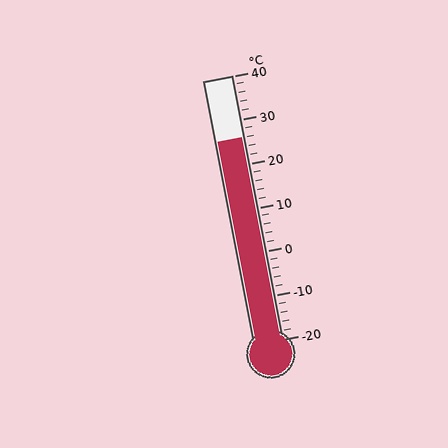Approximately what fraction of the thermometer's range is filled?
The thermometer is filled to approximately 75% of its range.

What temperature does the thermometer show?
The thermometer shows approximately 26°C.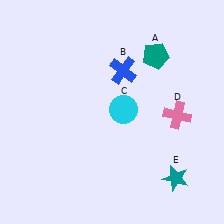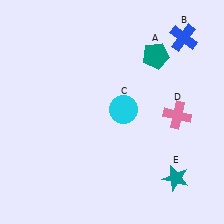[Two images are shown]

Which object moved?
The blue cross (B) moved right.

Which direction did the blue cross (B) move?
The blue cross (B) moved right.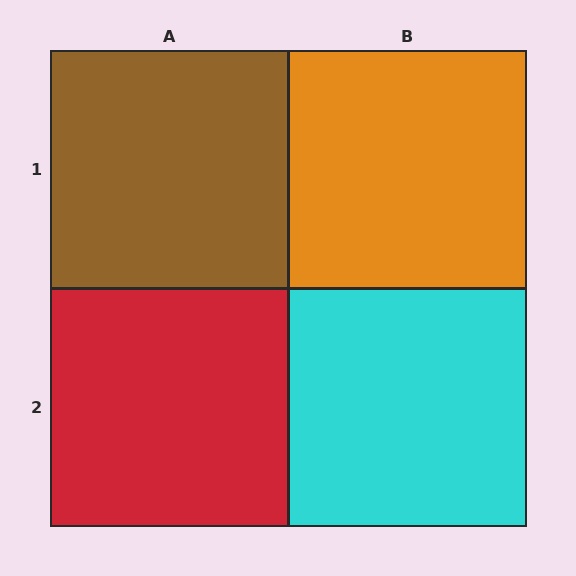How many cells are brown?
1 cell is brown.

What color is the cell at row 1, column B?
Orange.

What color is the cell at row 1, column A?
Brown.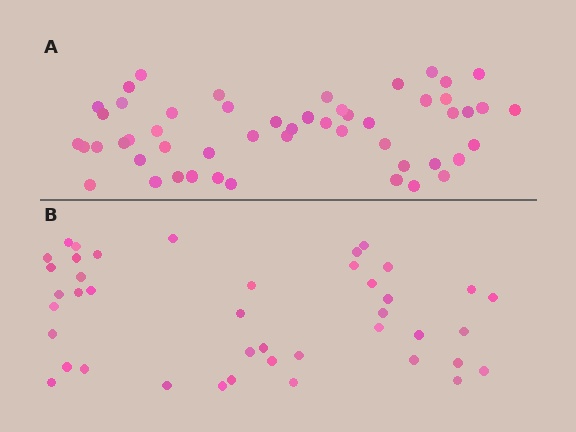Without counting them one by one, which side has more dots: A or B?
Region A (the top region) has more dots.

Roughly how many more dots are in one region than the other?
Region A has roughly 10 or so more dots than region B.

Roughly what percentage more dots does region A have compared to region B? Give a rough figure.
About 25% more.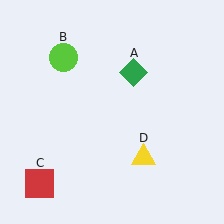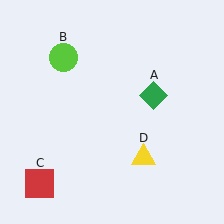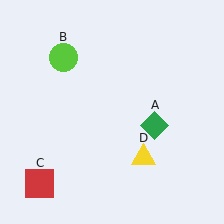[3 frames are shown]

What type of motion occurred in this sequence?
The green diamond (object A) rotated clockwise around the center of the scene.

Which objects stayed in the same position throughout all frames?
Lime circle (object B) and red square (object C) and yellow triangle (object D) remained stationary.